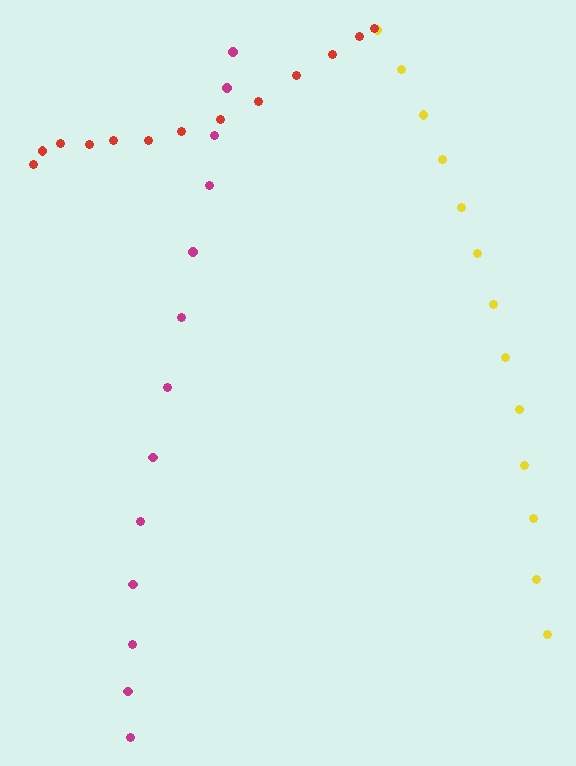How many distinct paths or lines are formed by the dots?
There are 3 distinct paths.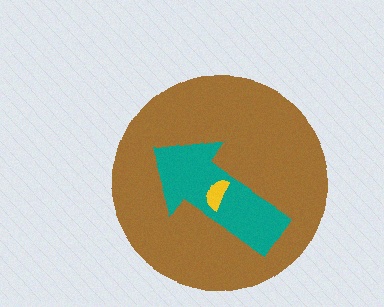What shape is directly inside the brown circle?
The teal arrow.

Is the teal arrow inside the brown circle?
Yes.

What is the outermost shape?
The brown circle.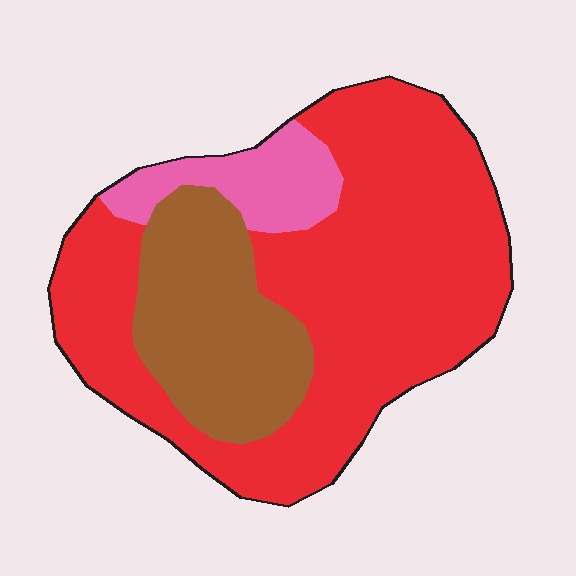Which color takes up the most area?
Red, at roughly 65%.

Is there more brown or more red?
Red.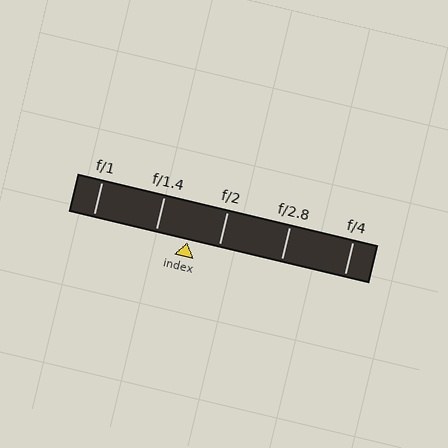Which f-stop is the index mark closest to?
The index mark is closest to f/2.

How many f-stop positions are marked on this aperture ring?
There are 5 f-stop positions marked.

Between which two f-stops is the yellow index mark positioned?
The index mark is between f/1.4 and f/2.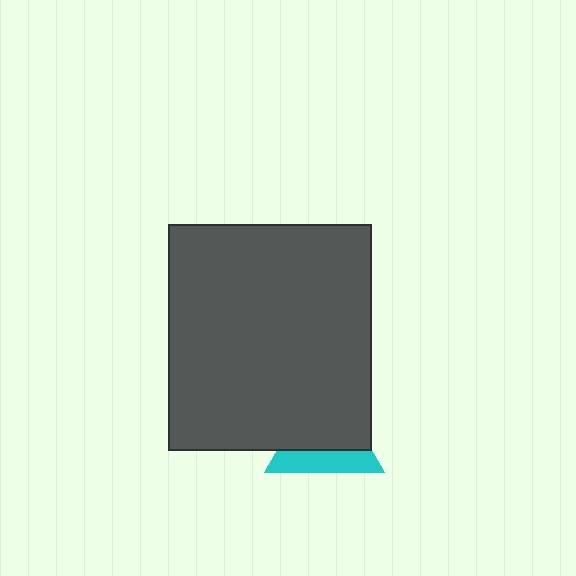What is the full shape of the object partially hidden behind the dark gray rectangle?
The partially hidden object is a cyan triangle.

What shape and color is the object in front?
The object in front is a dark gray rectangle.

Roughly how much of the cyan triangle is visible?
A small part of it is visible (roughly 38%).